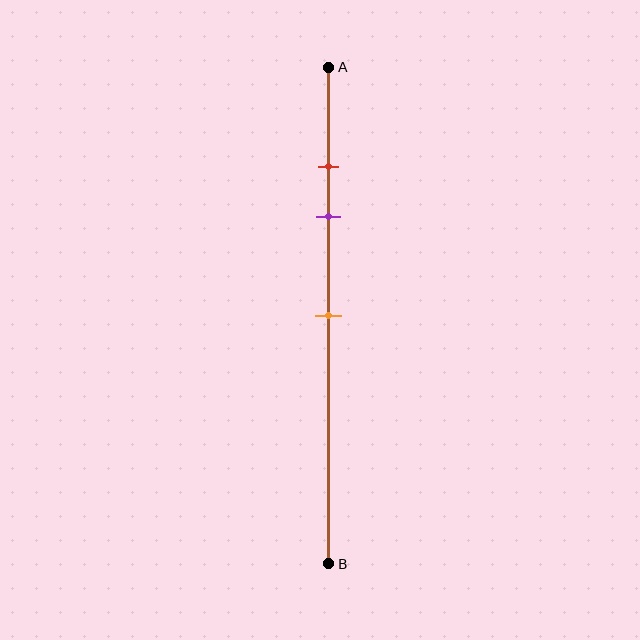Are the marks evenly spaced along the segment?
No, the marks are not evenly spaced.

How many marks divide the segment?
There are 3 marks dividing the segment.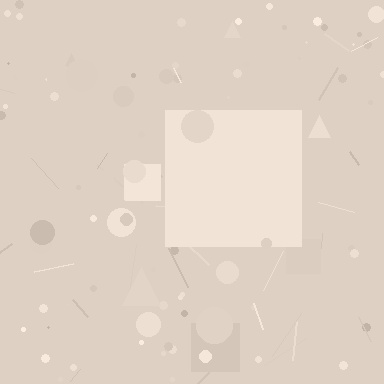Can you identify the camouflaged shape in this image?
The camouflaged shape is a square.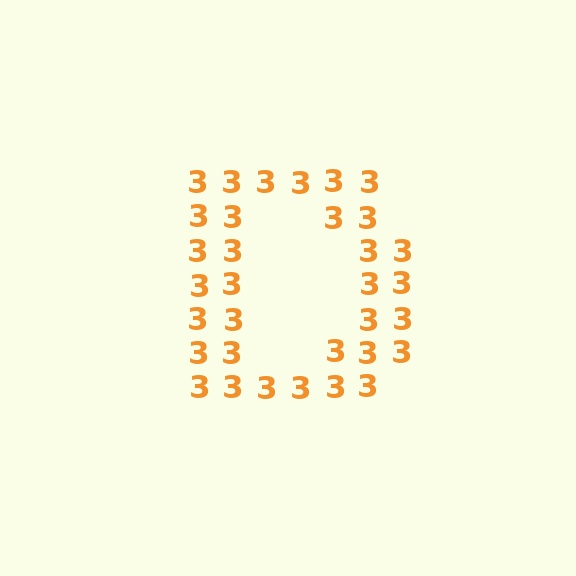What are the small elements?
The small elements are digit 3's.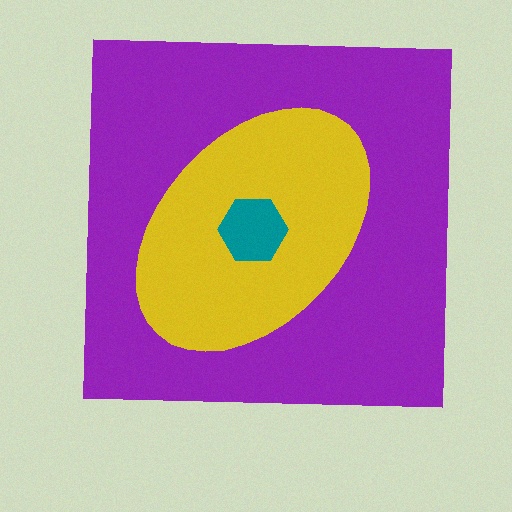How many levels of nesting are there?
3.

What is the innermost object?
The teal hexagon.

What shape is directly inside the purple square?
The yellow ellipse.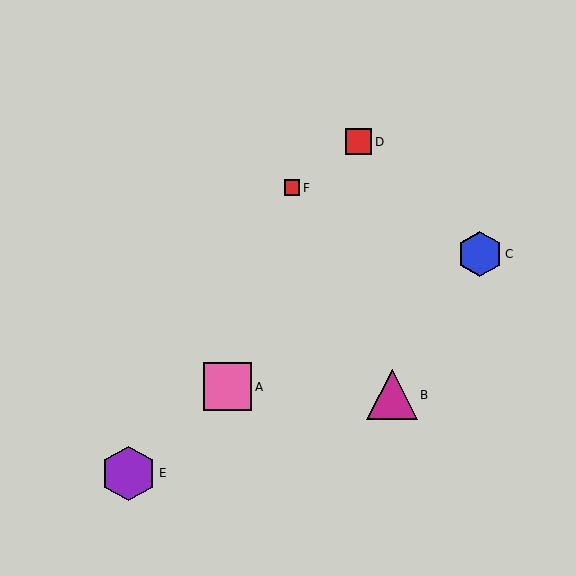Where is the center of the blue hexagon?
The center of the blue hexagon is at (480, 254).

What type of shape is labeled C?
Shape C is a blue hexagon.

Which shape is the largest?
The purple hexagon (labeled E) is the largest.